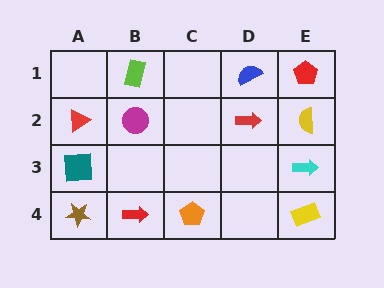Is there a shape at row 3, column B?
No, that cell is empty.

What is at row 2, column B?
A magenta circle.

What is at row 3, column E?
A cyan arrow.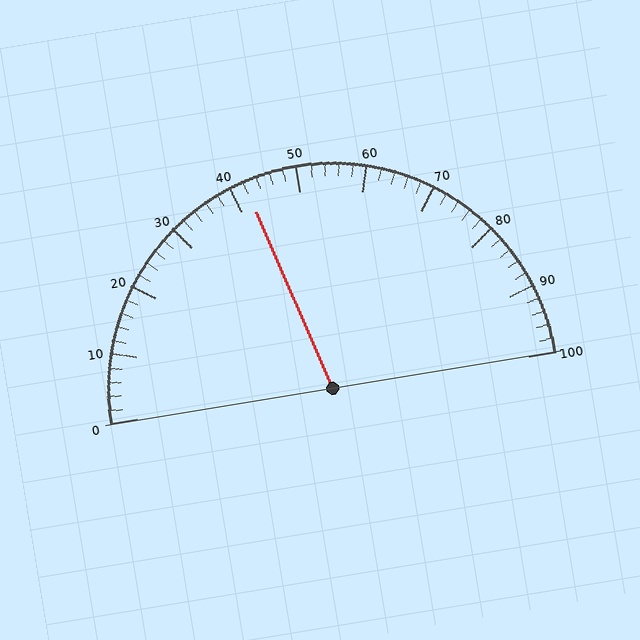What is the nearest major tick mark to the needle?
The nearest major tick mark is 40.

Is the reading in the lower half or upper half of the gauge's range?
The reading is in the lower half of the range (0 to 100).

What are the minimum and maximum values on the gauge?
The gauge ranges from 0 to 100.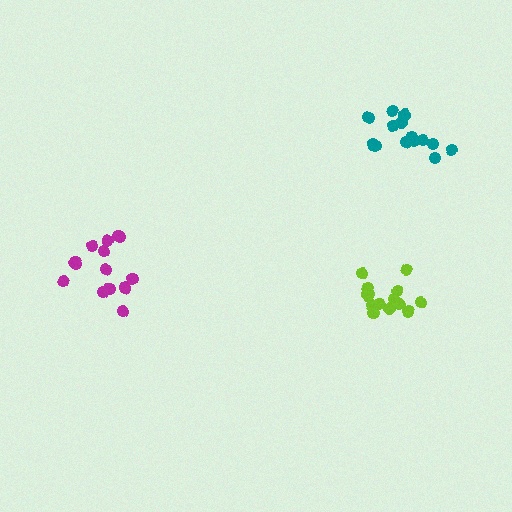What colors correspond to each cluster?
The clusters are colored: teal, lime, magenta.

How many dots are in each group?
Group 1: 14 dots, Group 2: 14 dots, Group 3: 14 dots (42 total).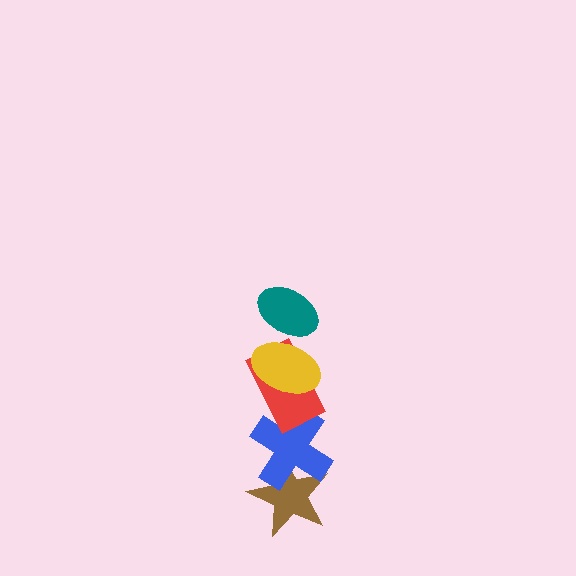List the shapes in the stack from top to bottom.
From top to bottom: the teal ellipse, the yellow ellipse, the red rectangle, the blue cross, the brown star.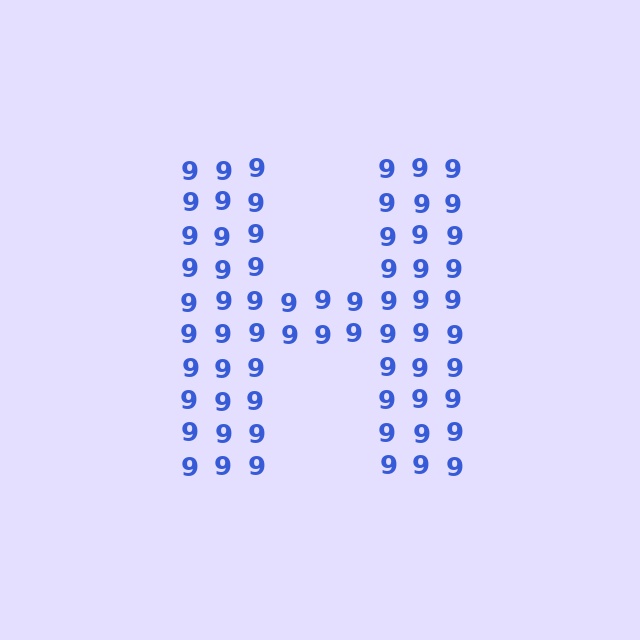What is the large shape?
The large shape is the letter H.